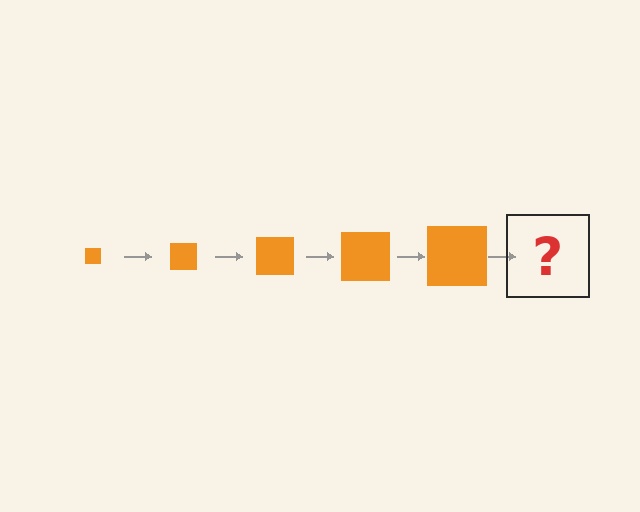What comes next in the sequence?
The next element should be an orange square, larger than the previous one.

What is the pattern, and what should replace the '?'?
The pattern is that the square gets progressively larger each step. The '?' should be an orange square, larger than the previous one.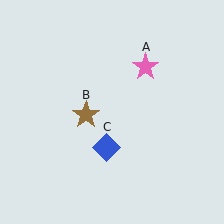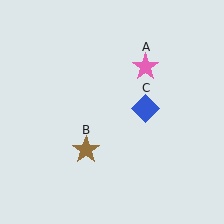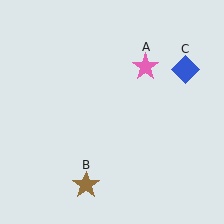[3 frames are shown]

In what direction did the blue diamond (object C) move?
The blue diamond (object C) moved up and to the right.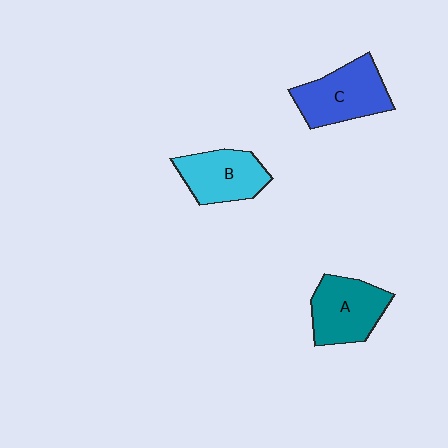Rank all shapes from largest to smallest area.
From largest to smallest: C (blue), A (teal), B (cyan).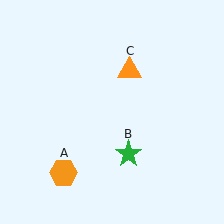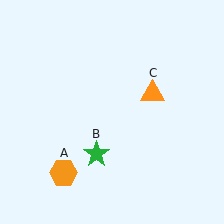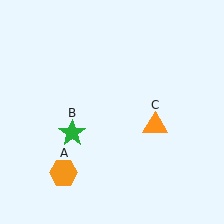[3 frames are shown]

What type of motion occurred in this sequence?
The green star (object B), orange triangle (object C) rotated clockwise around the center of the scene.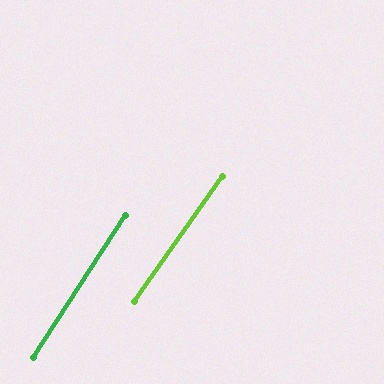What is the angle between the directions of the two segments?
Approximately 2 degrees.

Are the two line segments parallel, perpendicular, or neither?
Parallel — their directions differ by only 2.0°.